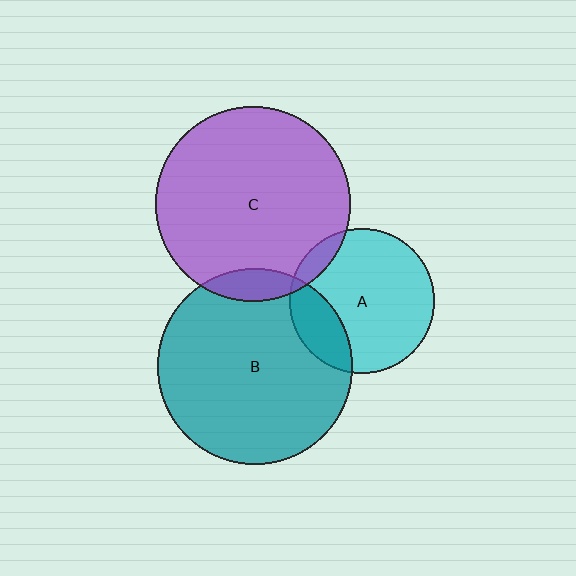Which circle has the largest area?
Circle B (teal).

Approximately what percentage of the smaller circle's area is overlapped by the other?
Approximately 10%.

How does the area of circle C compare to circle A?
Approximately 1.8 times.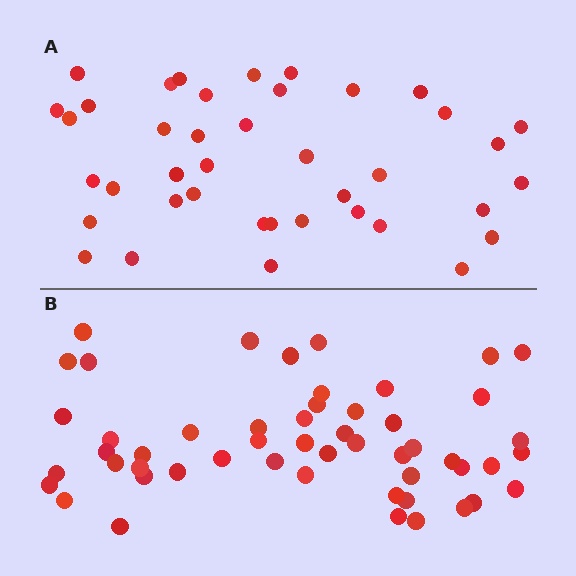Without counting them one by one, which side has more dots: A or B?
Region B (the bottom region) has more dots.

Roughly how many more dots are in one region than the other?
Region B has roughly 12 or so more dots than region A.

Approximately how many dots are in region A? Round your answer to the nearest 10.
About 40 dots.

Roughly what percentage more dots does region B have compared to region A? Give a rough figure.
About 30% more.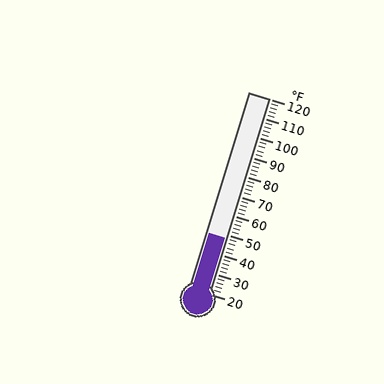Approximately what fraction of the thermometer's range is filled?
The thermometer is filled to approximately 30% of its range.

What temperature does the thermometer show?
The thermometer shows approximately 48°F.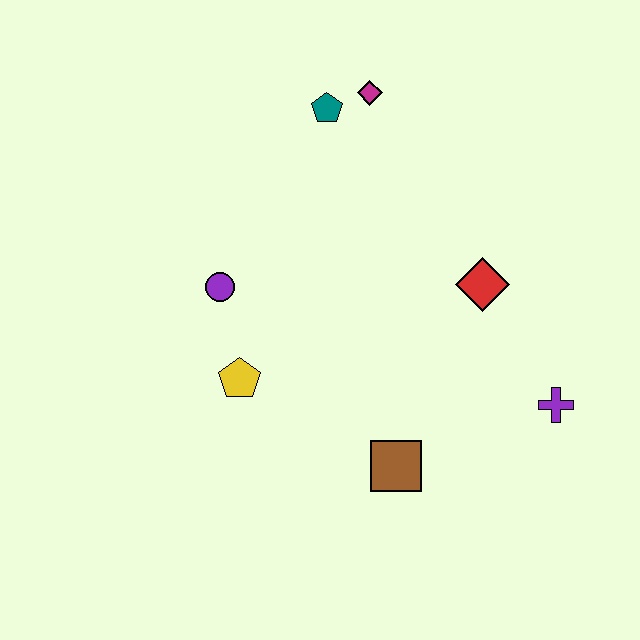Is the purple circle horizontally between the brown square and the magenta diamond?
No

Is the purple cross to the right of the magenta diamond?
Yes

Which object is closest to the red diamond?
The purple cross is closest to the red diamond.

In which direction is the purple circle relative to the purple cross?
The purple circle is to the left of the purple cross.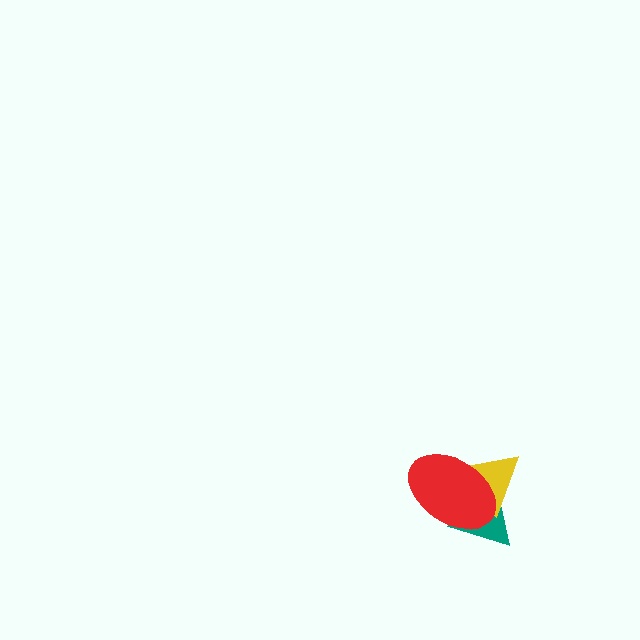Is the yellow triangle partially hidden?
Yes, it is partially covered by another shape.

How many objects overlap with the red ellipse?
2 objects overlap with the red ellipse.